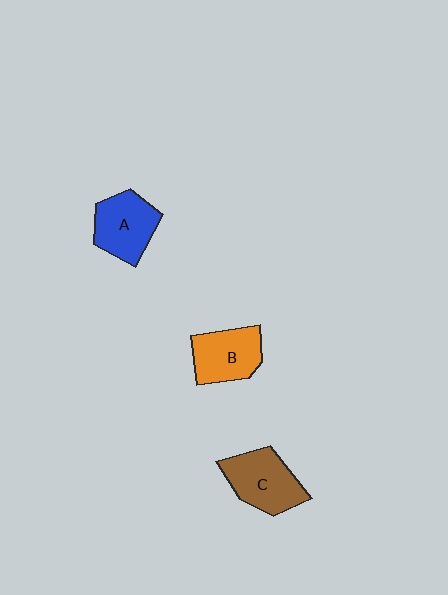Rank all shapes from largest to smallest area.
From largest to smallest: C (brown), A (blue), B (orange).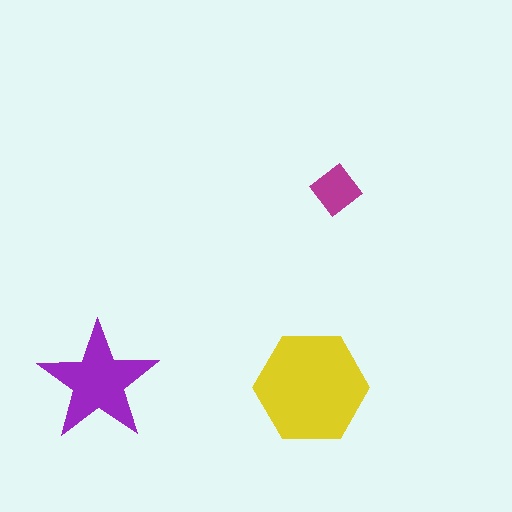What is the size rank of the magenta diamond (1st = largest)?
3rd.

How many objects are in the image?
There are 3 objects in the image.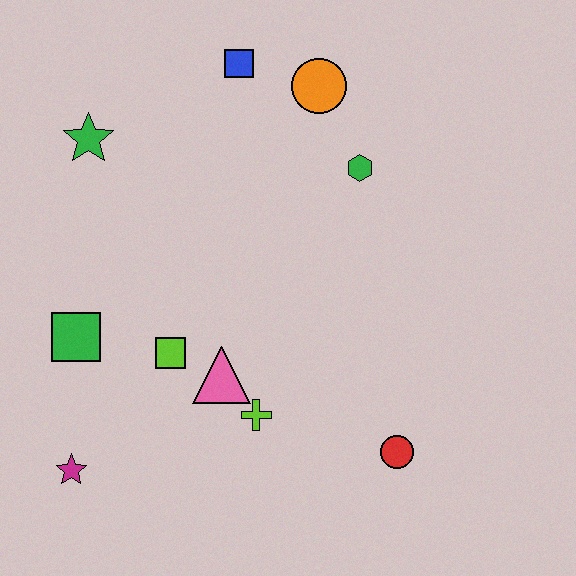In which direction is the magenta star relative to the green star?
The magenta star is below the green star.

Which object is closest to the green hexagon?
The orange circle is closest to the green hexagon.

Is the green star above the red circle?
Yes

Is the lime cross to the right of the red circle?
No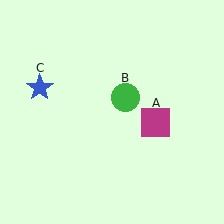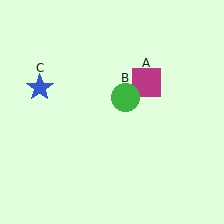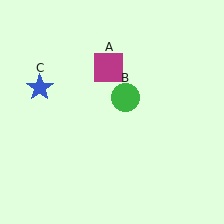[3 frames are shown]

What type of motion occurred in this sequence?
The magenta square (object A) rotated counterclockwise around the center of the scene.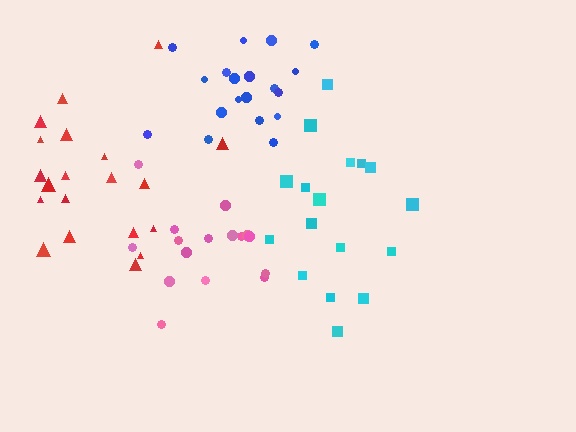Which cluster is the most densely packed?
Blue.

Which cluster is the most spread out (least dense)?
Red.